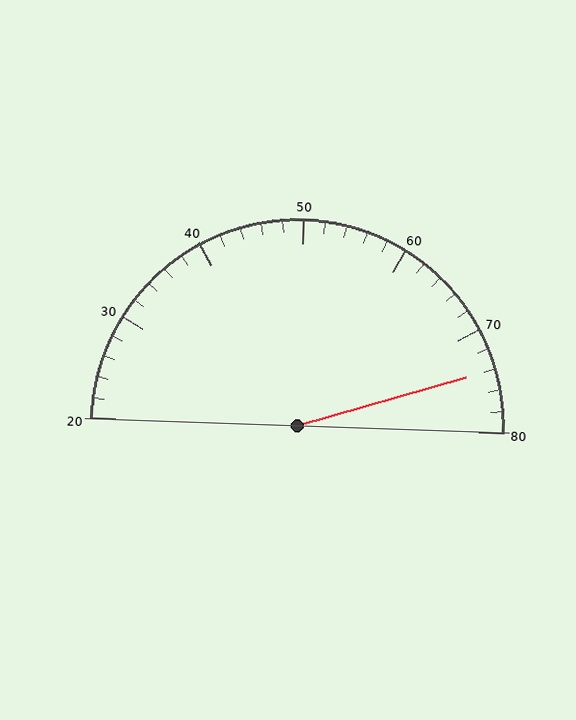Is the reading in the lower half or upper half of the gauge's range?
The reading is in the upper half of the range (20 to 80).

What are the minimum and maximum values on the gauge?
The gauge ranges from 20 to 80.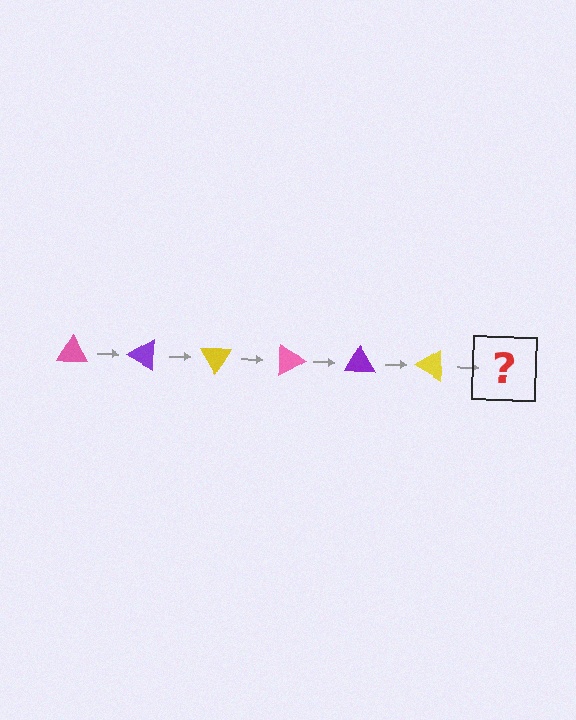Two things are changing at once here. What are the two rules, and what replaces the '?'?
The two rules are that it rotates 30 degrees each step and the color cycles through pink, purple, and yellow. The '?' should be a pink triangle, rotated 180 degrees from the start.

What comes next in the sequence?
The next element should be a pink triangle, rotated 180 degrees from the start.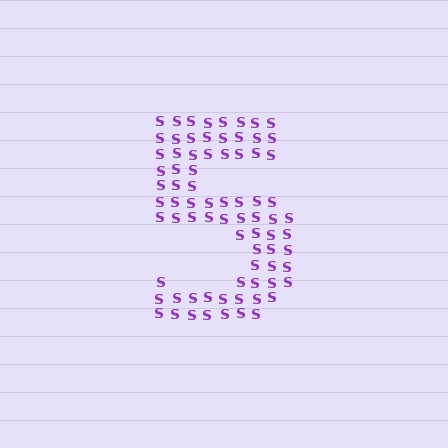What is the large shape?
The large shape is the digit 5.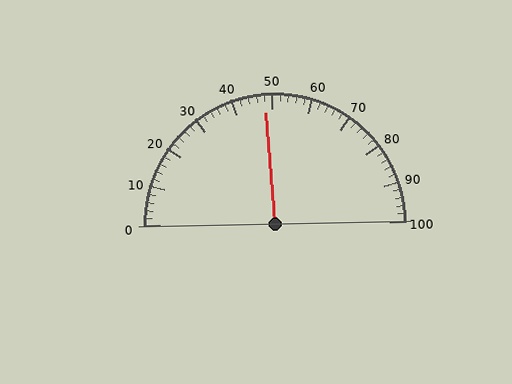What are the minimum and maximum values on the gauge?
The gauge ranges from 0 to 100.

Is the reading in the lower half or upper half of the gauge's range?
The reading is in the lower half of the range (0 to 100).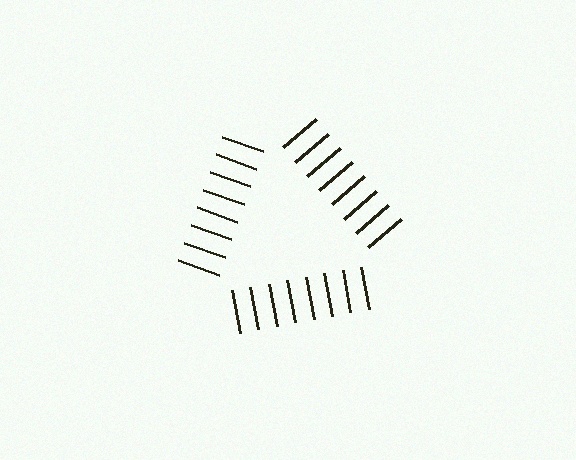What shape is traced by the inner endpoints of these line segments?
An illusory triangle — the line segments terminate on its edges but no continuous stroke is drawn.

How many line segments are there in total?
24 — 8 along each of the 3 edges.